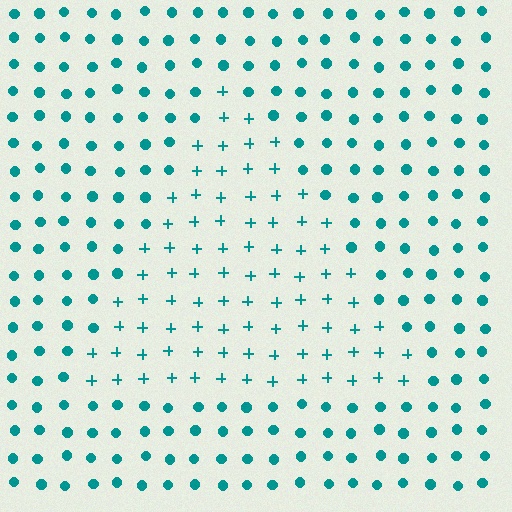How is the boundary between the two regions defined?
The boundary is defined by a change in element shape: plus signs inside vs. circles outside. All elements share the same color and spacing.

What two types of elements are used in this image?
The image uses plus signs inside the triangle region and circles outside it.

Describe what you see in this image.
The image is filled with small teal elements arranged in a uniform grid. A triangle-shaped region contains plus signs, while the surrounding area contains circles. The boundary is defined purely by the change in element shape.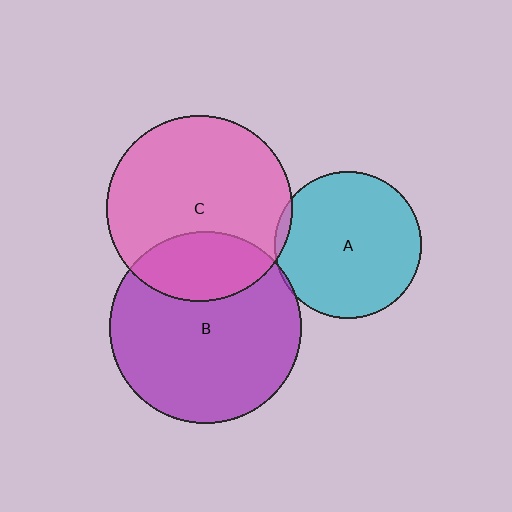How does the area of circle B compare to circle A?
Approximately 1.7 times.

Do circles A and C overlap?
Yes.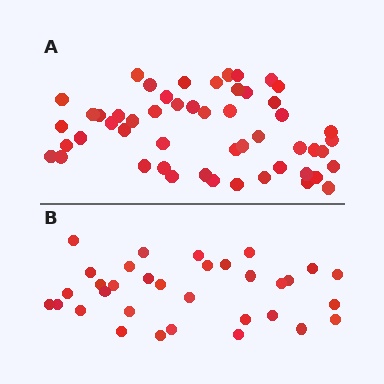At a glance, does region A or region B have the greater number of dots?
Region A (the top region) has more dots.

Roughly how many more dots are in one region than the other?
Region A has approximately 20 more dots than region B.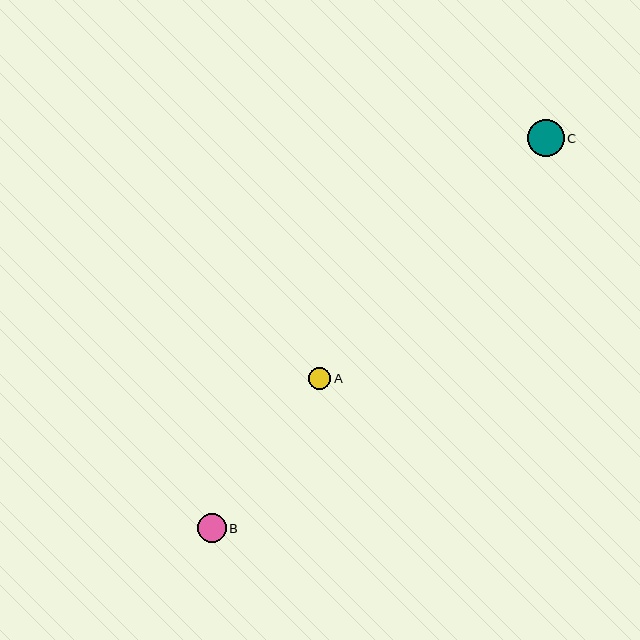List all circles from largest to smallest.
From largest to smallest: C, B, A.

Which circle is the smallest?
Circle A is the smallest with a size of approximately 22 pixels.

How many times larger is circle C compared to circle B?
Circle C is approximately 1.3 times the size of circle B.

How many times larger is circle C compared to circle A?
Circle C is approximately 1.6 times the size of circle A.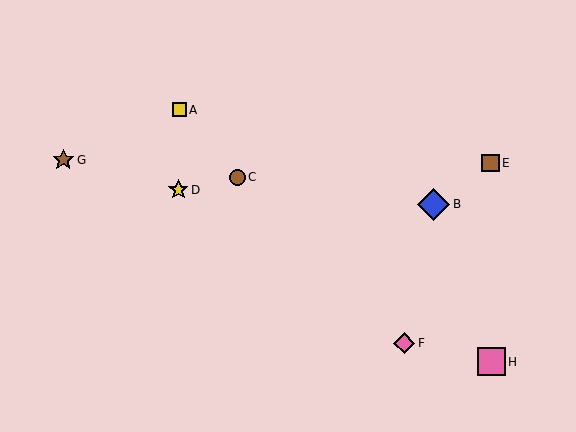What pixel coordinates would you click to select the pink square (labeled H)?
Click at (491, 362) to select the pink square H.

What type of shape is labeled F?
Shape F is a pink diamond.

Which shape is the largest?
The blue diamond (labeled B) is the largest.